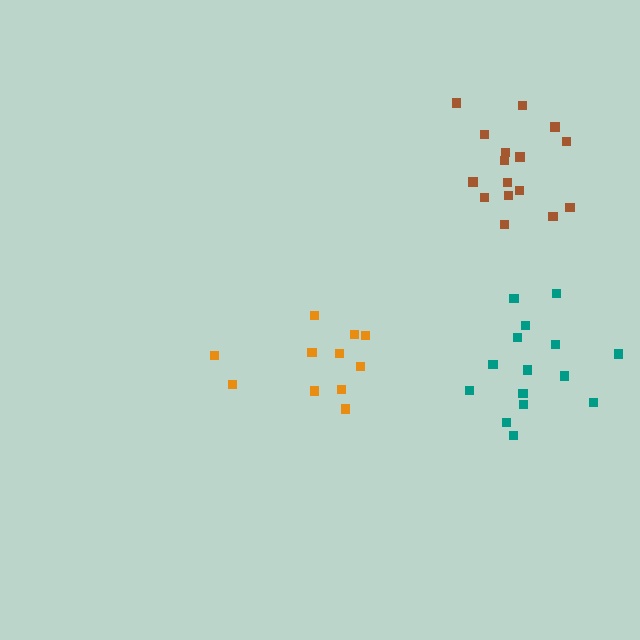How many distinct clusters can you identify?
There are 3 distinct clusters.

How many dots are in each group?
Group 1: 11 dots, Group 2: 15 dots, Group 3: 16 dots (42 total).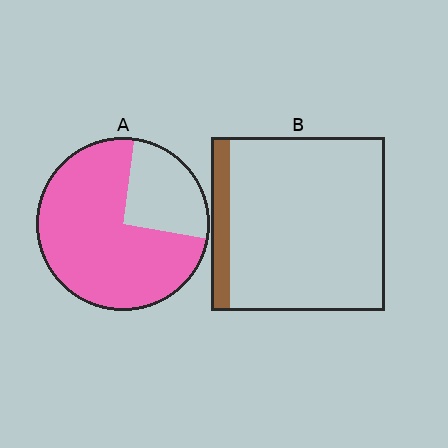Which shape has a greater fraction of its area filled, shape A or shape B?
Shape A.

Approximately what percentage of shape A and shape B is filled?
A is approximately 75% and B is approximately 10%.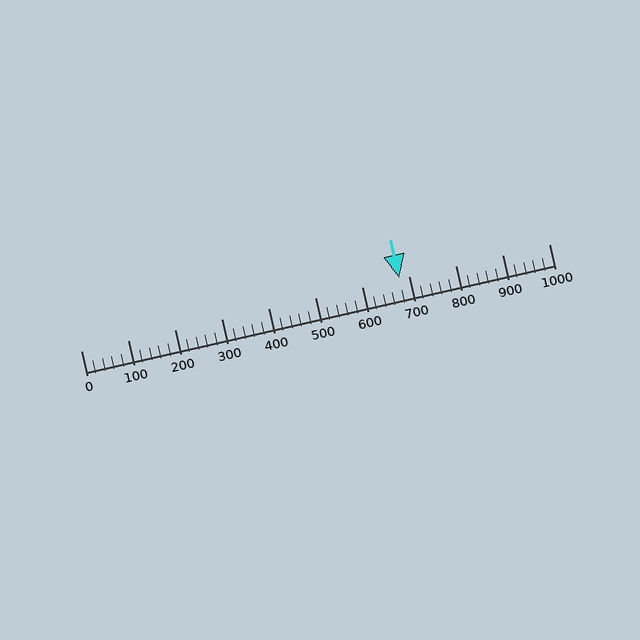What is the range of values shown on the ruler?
The ruler shows values from 0 to 1000.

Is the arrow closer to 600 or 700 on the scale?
The arrow is closer to 700.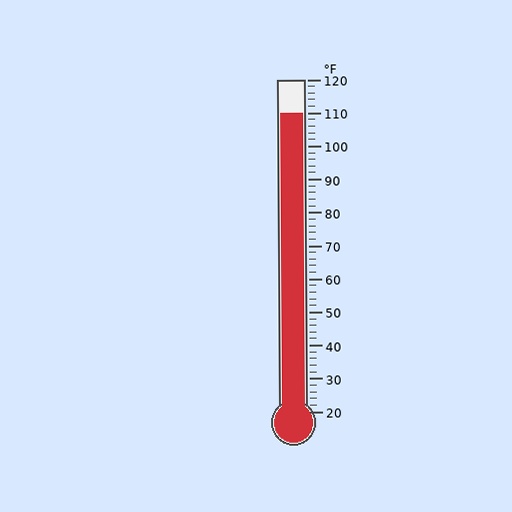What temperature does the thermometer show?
The thermometer shows approximately 110°F.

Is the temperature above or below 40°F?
The temperature is above 40°F.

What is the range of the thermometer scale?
The thermometer scale ranges from 20°F to 120°F.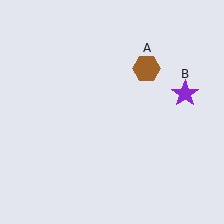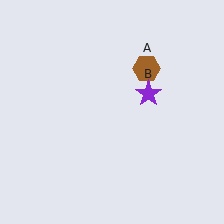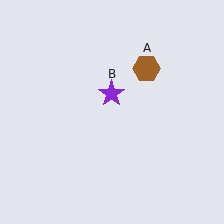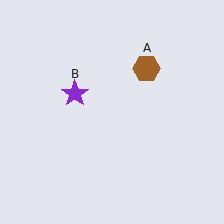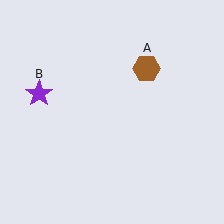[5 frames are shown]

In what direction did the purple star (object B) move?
The purple star (object B) moved left.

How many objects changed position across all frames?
1 object changed position: purple star (object B).